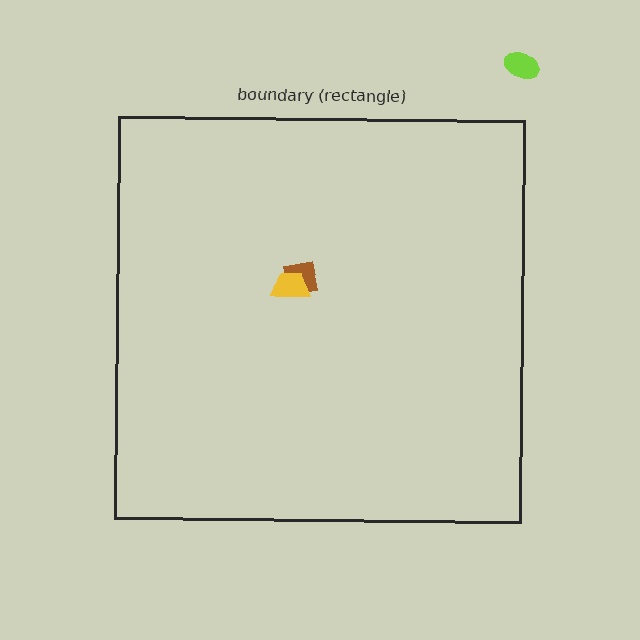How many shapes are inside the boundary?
2 inside, 1 outside.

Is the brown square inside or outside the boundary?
Inside.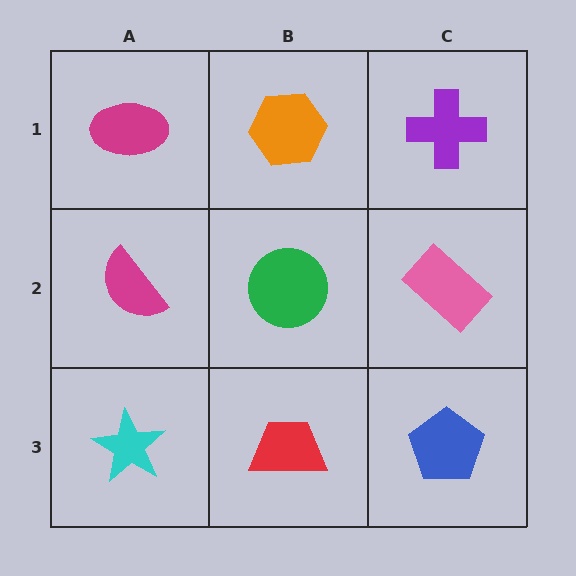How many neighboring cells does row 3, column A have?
2.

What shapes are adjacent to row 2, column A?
A magenta ellipse (row 1, column A), a cyan star (row 3, column A), a green circle (row 2, column B).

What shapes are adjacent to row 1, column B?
A green circle (row 2, column B), a magenta ellipse (row 1, column A), a purple cross (row 1, column C).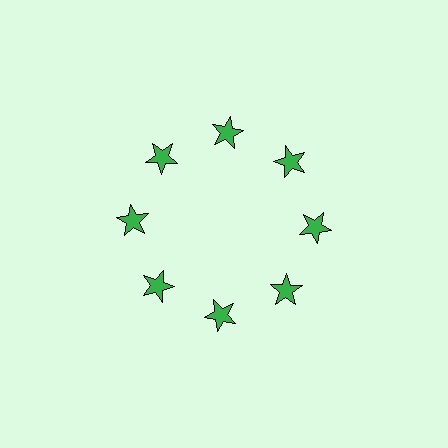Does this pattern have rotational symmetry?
Yes, this pattern has 8-fold rotational symmetry. It looks the same after rotating 45 degrees around the center.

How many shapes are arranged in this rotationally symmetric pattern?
There are 8 shapes, arranged in 8 groups of 1.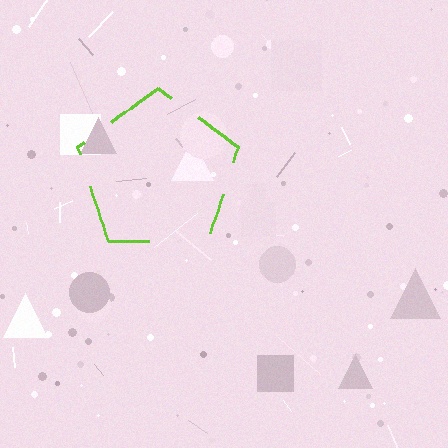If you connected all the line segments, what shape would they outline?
They would outline a pentagon.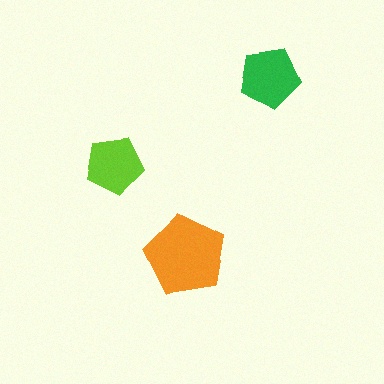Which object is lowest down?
The orange pentagon is bottommost.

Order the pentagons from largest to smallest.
the orange one, the green one, the lime one.